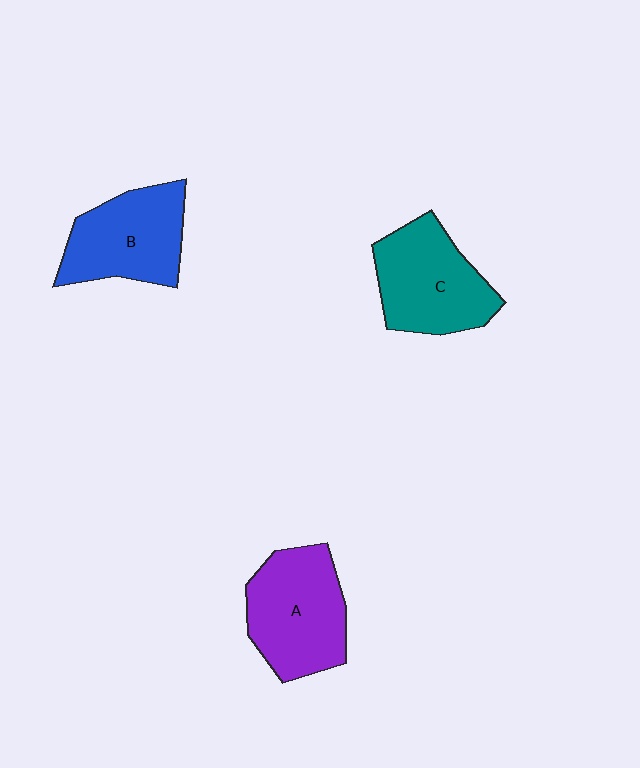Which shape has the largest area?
Shape A (purple).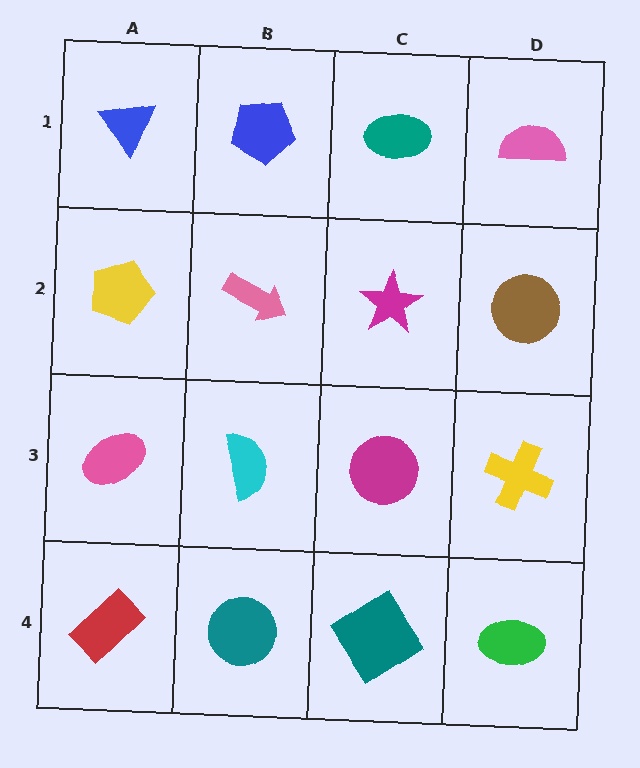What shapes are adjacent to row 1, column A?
A yellow pentagon (row 2, column A), a blue pentagon (row 1, column B).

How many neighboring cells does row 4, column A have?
2.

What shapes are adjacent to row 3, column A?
A yellow pentagon (row 2, column A), a red rectangle (row 4, column A), a cyan semicircle (row 3, column B).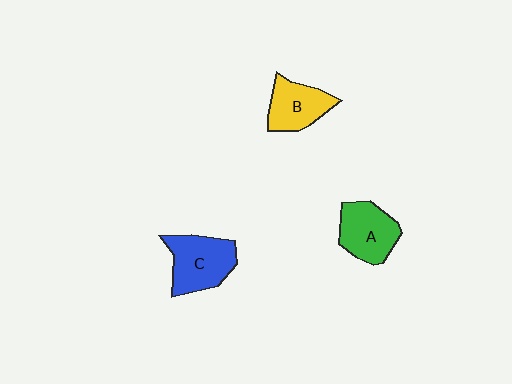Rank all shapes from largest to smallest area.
From largest to smallest: C (blue), A (green), B (yellow).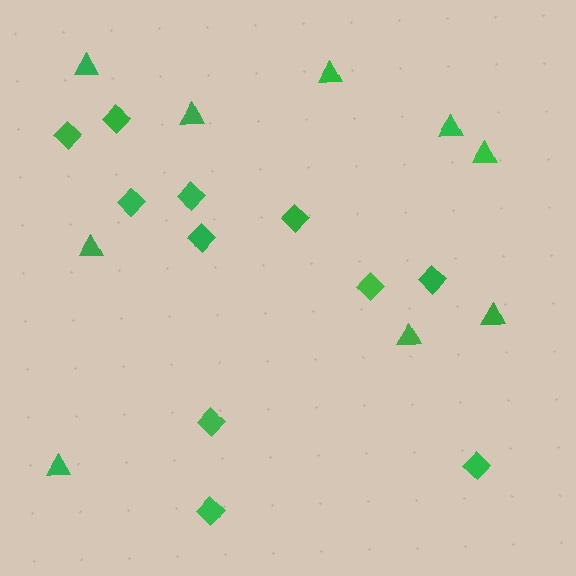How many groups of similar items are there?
There are 2 groups: one group of triangles (9) and one group of diamonds (11).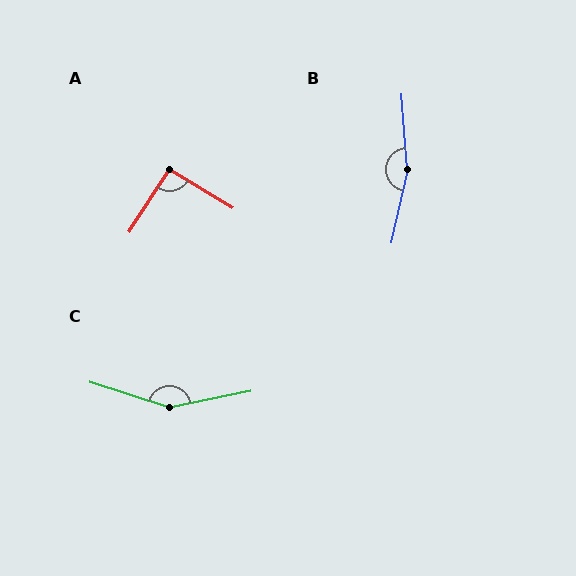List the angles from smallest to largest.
A (91°), C (151°), B (164°).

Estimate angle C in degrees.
Approximately 151 degrees.